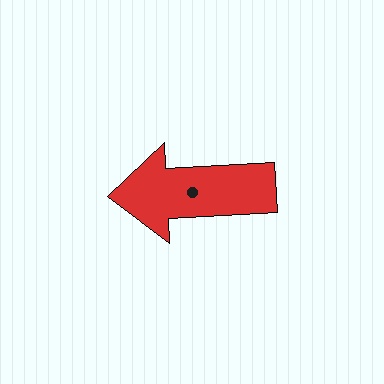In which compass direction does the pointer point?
West.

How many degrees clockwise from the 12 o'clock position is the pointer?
Approximately 267 degrees.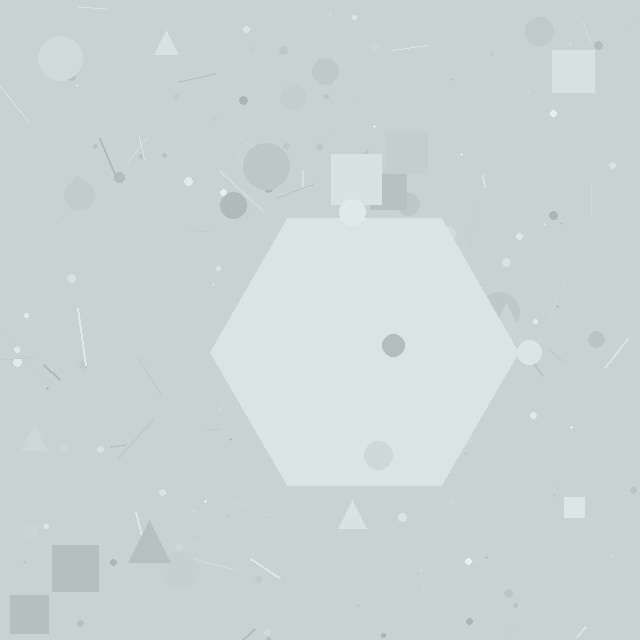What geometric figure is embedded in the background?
A hexagon is embedded in the background.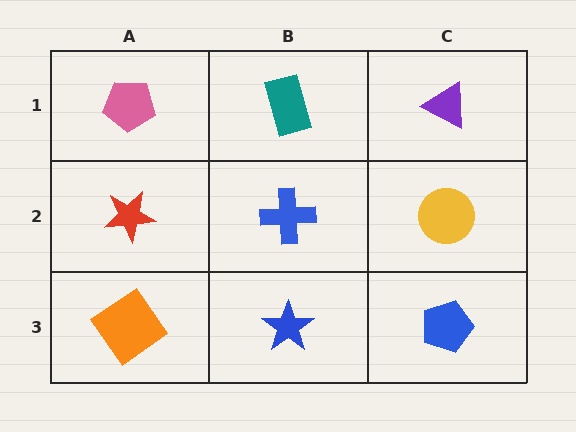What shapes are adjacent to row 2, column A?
A pink pentagon (row 1, column A), an orange diamond (row 3, column A), a blue cross (row 2, column B).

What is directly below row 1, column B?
A blue cross.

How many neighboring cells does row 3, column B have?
3.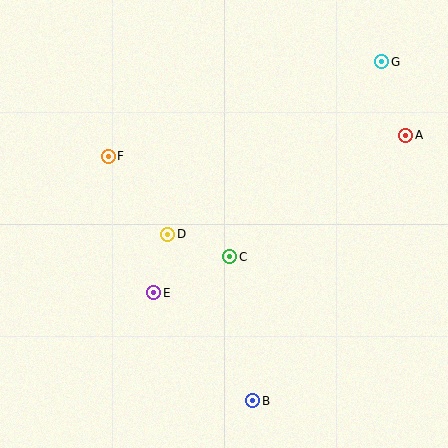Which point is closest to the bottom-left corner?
Point E is closest to the bottom-left corner.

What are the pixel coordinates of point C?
Point C is at (230, 257).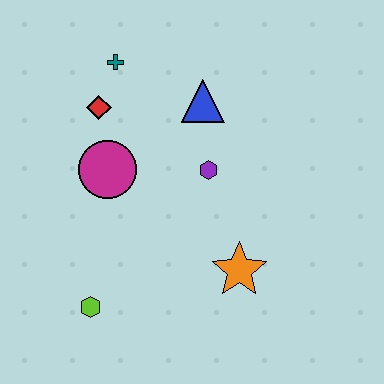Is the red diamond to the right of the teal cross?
No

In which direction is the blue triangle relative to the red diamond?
The blue triangle is to the right of the red diamond.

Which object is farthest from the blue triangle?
The lime hexagon is farthest from the blue triangle.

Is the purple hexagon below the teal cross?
Yes